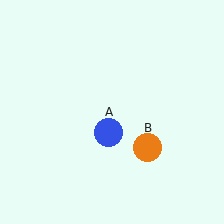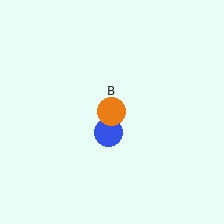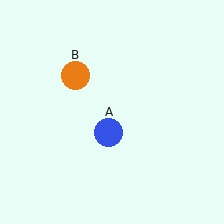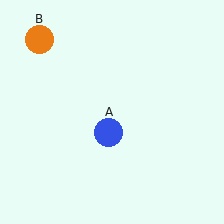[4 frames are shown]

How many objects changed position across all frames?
1 object changed position: orange circle (object B).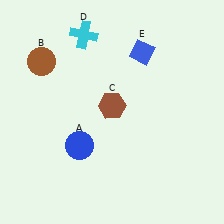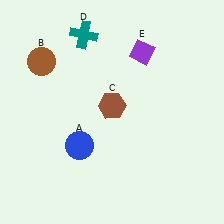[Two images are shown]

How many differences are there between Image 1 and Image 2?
There are 2 differences between the two images.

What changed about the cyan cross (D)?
In Image 1, D is cyan. In Image 2, it changed to teal.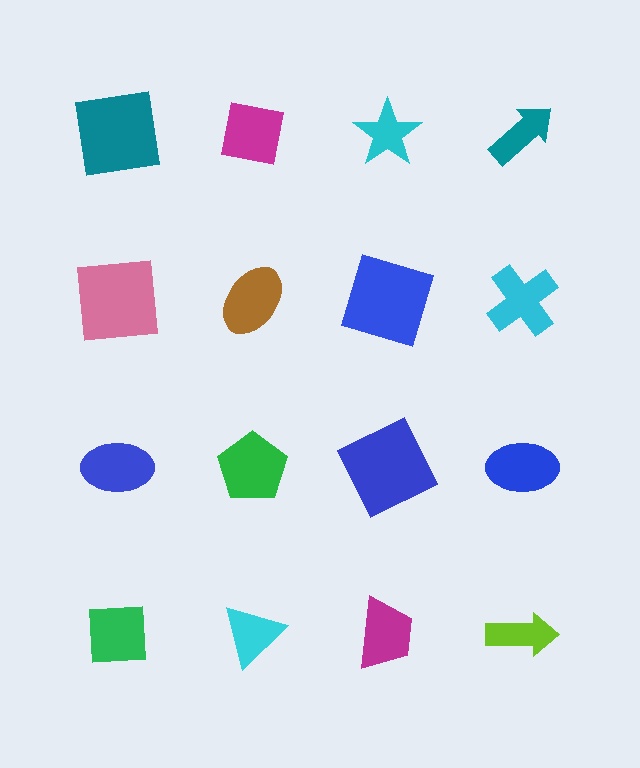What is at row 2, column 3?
A blue square.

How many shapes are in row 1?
4 shapes.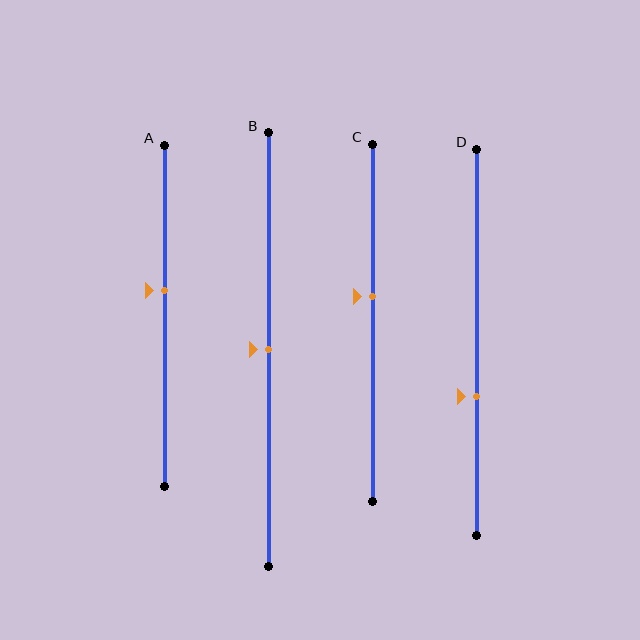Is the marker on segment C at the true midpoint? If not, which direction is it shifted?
No, the marker on segment C is shifted upward by about 7% of the segment length.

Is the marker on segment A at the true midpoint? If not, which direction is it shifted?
No, the marker on segment A is shifted upward by about 7% of the segment length.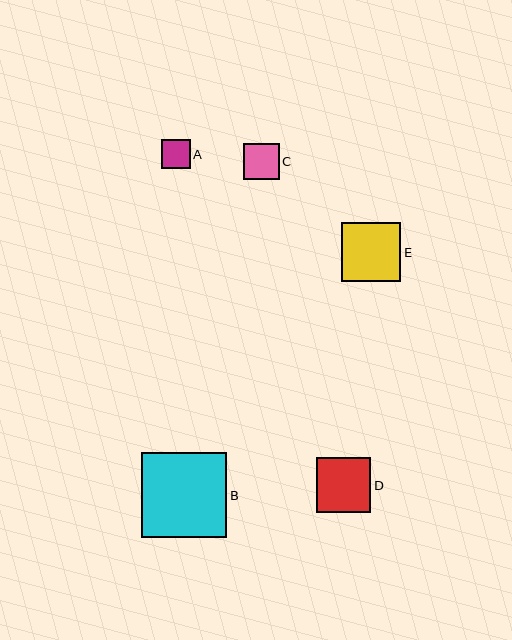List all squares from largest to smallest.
From largest to smallest: B, E, D, C, A.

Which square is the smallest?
Square A is the smallest with a size of approximately 29 pixels.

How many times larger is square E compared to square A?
Square E is approximately 2.0 times the size of square A.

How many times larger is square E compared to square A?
Square E is approximately 2.0 times the size of square A.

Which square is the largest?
Square B is the largest with a size of approximately 85 pixels.